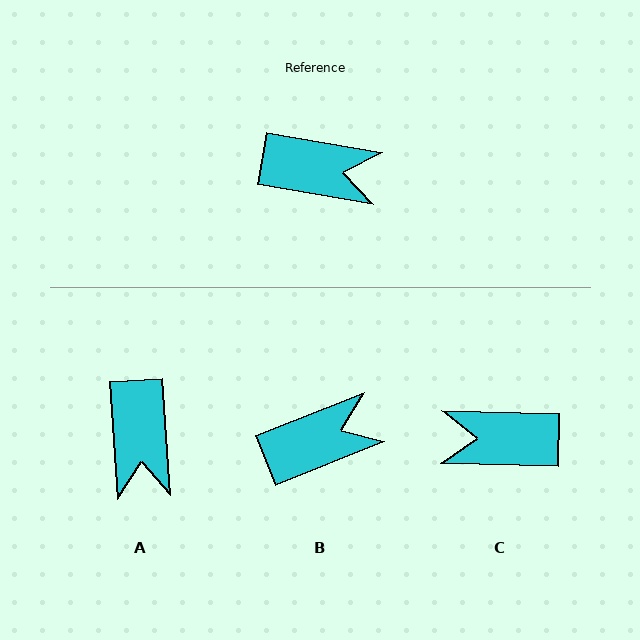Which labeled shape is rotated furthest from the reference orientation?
C, about 172 degrees away.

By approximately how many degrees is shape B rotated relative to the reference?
Approximately 31 degrees counter-clockwise.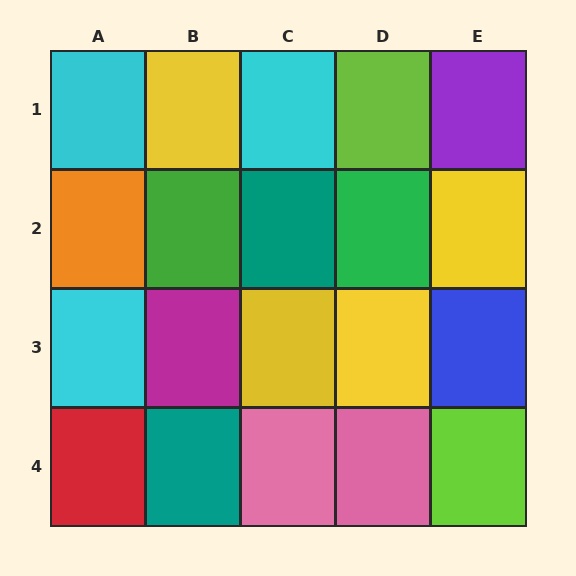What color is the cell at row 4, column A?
Red.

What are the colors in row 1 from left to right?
Cyan, yellow, cyan, lime, purple.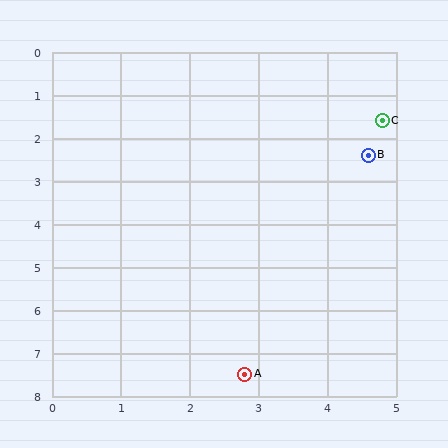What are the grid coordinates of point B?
Point B is at approximately (4.6, 2.4).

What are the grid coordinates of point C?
Point C is at approximately (4.8, 1.6).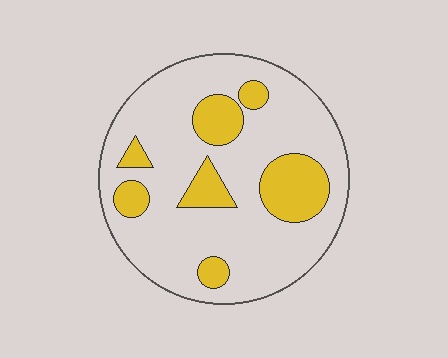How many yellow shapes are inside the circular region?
7.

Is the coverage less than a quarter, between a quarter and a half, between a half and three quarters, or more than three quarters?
Less than a quarter.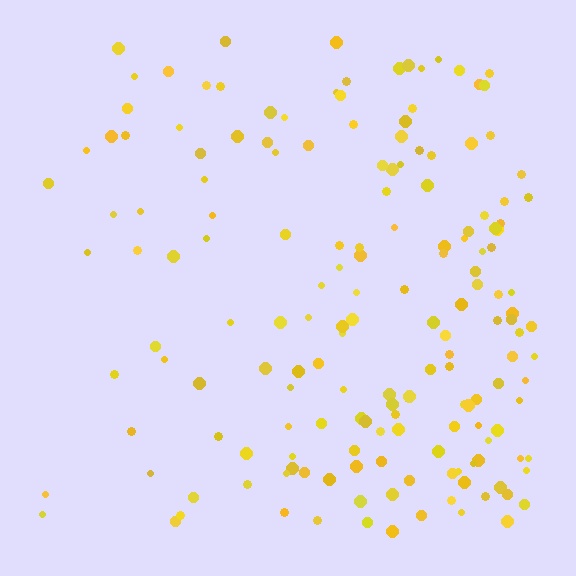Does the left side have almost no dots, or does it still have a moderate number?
Still a moderate number, just noticeably fewer than the right.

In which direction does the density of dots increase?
From left to right, with the right side densest.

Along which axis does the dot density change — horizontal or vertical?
Horizontal.